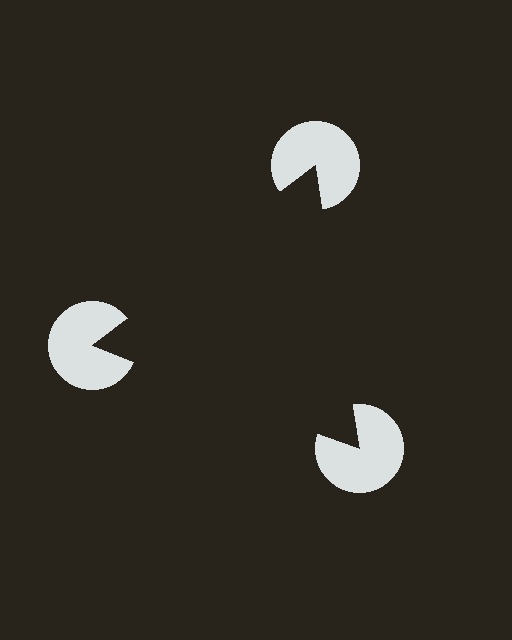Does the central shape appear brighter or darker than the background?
It typically appears slightly darker than the background, even though no actual brightness change is drawn.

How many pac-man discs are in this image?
There are 3 — one at each vertex of the illusory triangle.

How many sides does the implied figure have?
3 sides.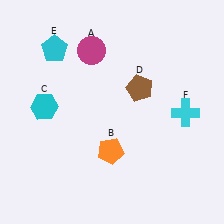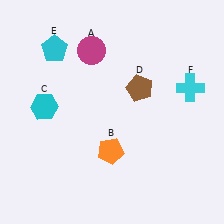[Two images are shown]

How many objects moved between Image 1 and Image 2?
1 object moved between the two images.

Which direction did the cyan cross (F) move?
The cyan cross (F) moved up.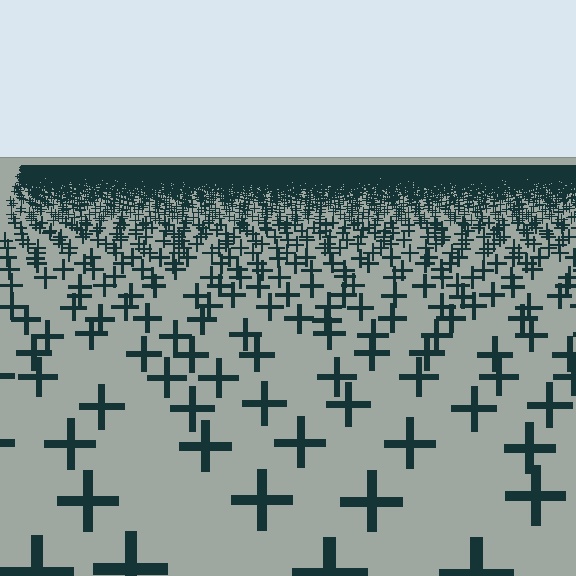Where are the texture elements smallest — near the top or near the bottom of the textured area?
Near the top.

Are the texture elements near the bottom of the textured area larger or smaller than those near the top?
Larger. Near the bottom, elements are closer to the viewer and appear at a bigger on-screen size.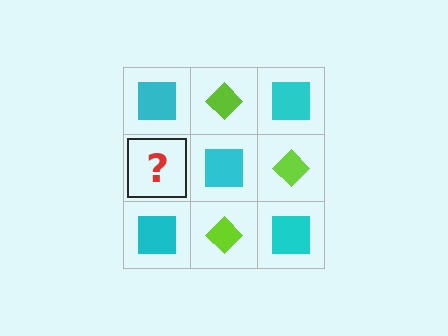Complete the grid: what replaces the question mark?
The question mark should be replaced with a lime diamond.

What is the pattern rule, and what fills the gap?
The rule is that it alternates cyan square and lime diamond in a checkerboard pattern. The gap should be filled with a lime diamond.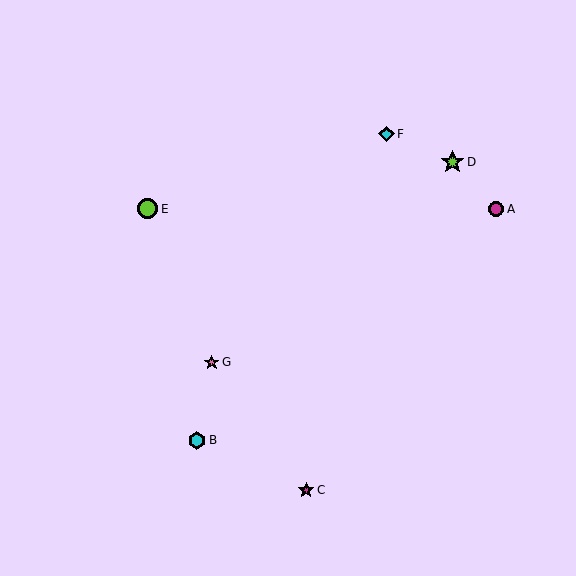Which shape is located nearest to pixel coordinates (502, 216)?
The magenta circle (labeled A) at (496, 209) is nearest to that location.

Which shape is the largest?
The lime star (labeled D) is the largest.